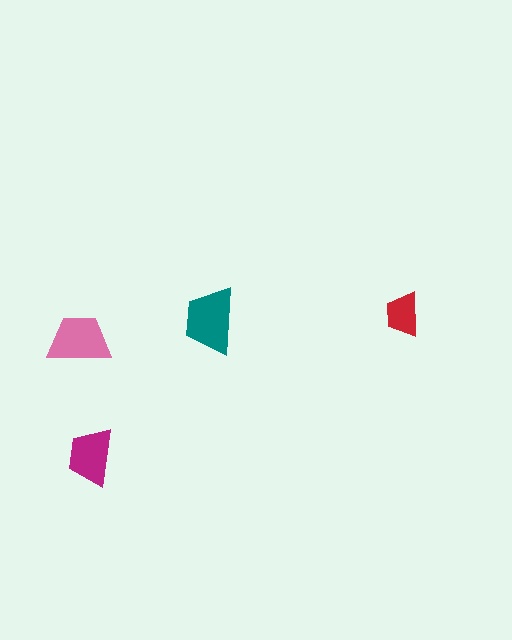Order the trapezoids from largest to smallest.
the teal one, the pink one, the magenta one, the red one.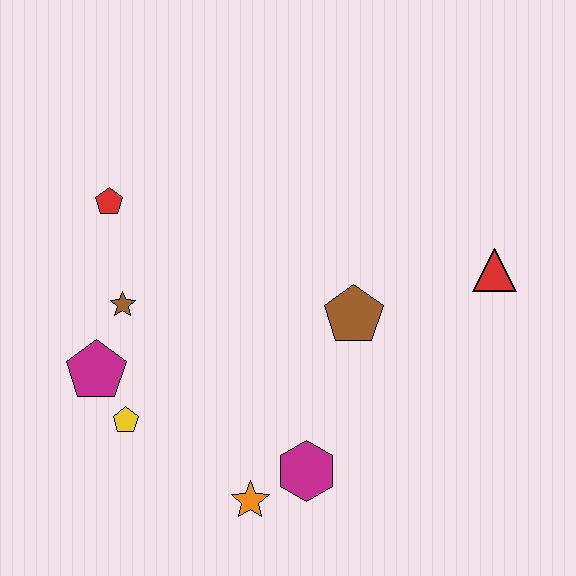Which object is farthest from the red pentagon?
The red triangle is farthest from the red pentagon.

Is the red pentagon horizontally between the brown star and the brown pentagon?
No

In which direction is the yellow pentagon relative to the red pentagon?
The yellow pentagon is below the red pentagon.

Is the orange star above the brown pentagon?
No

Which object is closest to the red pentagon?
The brown star is closest to the red pentagon.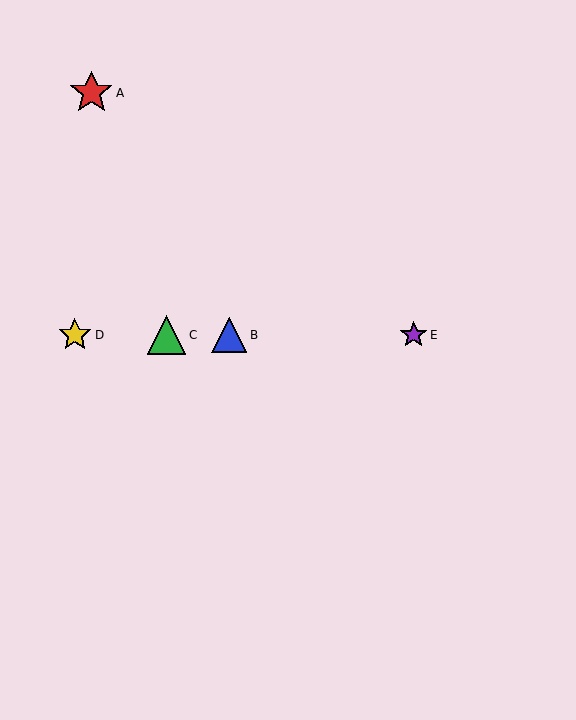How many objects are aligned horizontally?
4 objects (B, C, D, E) are aligned horizontally.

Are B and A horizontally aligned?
No, B is at y≈335 and A is at y≈93.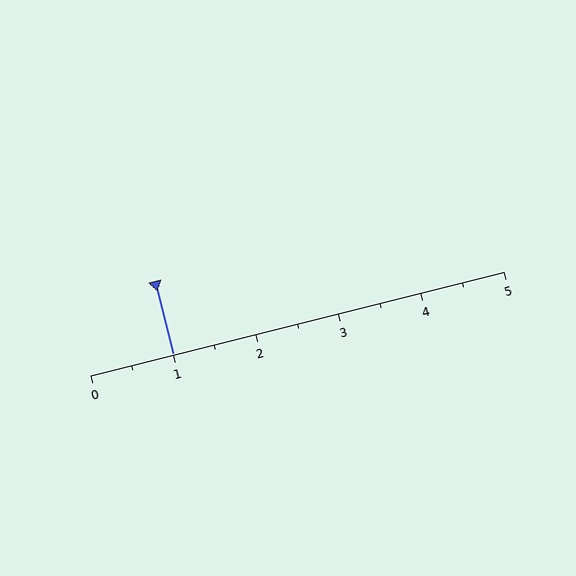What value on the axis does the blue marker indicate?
The marker indicates approximately 1.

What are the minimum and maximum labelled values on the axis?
The axis runs from 0 to 5.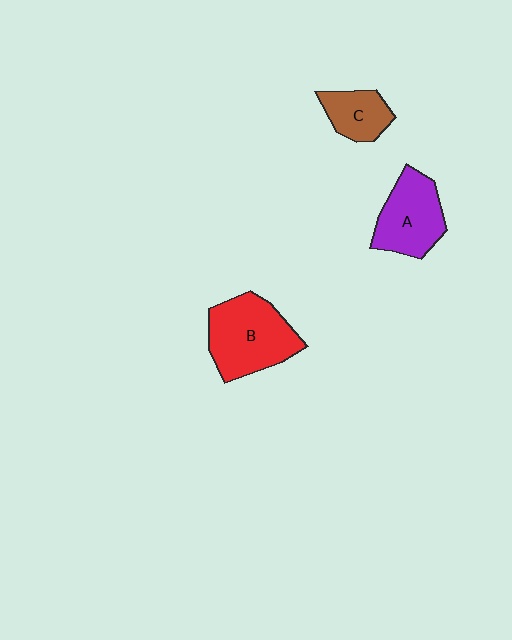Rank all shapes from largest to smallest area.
From largest to smallest: B (red), A (purple), C (brown).